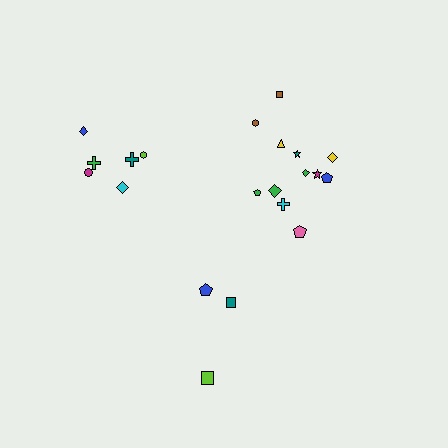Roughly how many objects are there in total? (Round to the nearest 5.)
Roughly 20 objects in total.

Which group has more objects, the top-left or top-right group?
The top-right group.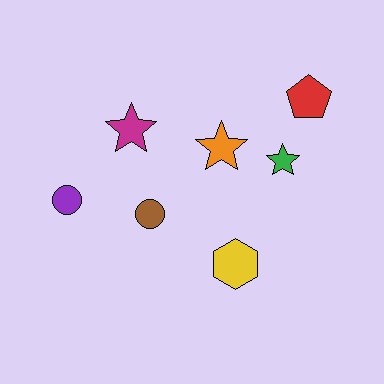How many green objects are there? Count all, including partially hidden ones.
There is 1 green object.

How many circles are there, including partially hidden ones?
There are 2 circles.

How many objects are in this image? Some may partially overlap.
There are 7 objects.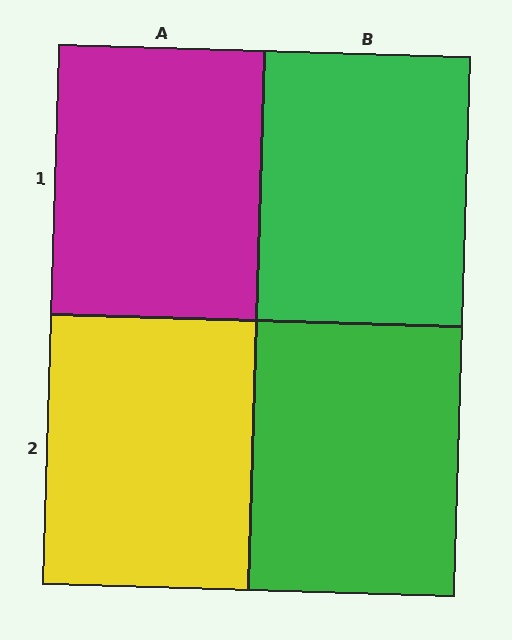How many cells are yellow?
1 cell is yellow.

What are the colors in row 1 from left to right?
Magenta, green.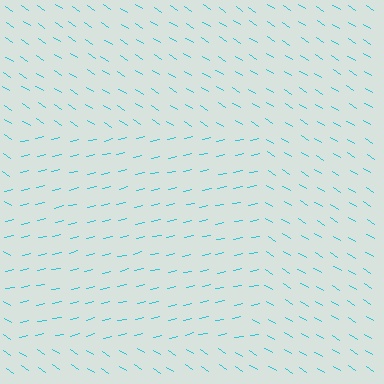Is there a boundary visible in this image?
Yes, there is a texture boundary formed by a change in line orientation.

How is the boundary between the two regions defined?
The boundary is defined purely by a change in line orientation (approximately 45 degrees difference). All lines are the same color and thickness.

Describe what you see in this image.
The image is filled with small cyan line segments. A rectangle region in the image has lines oriented differently from the surrounding lines, creating a visible texture boundary.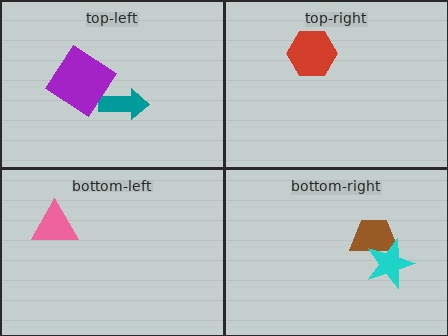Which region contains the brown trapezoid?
The bottom-right region.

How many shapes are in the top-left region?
2.